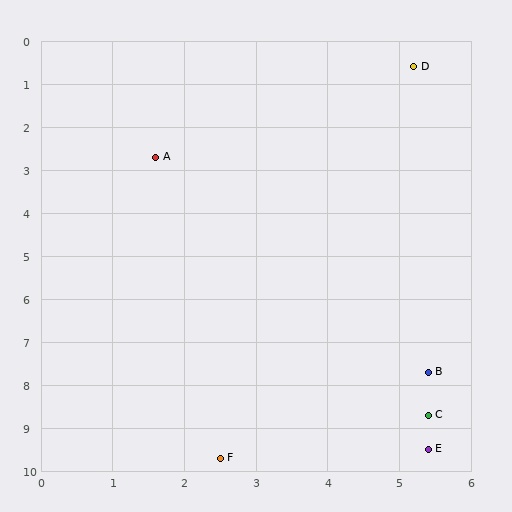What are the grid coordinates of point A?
Point A is at approximately (1.6, 2.7).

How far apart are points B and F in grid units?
Points B and F are about 3.5 grid units apart.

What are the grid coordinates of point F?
Point F is at approximately (2.5, 9.7).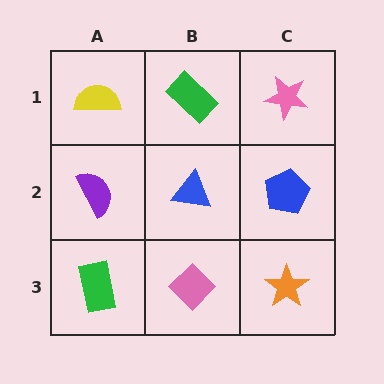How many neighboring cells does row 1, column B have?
3.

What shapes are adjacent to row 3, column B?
A blue triangle (row 2, column B), a green rectangle (row 3, column A), an orange star (row 3, column C).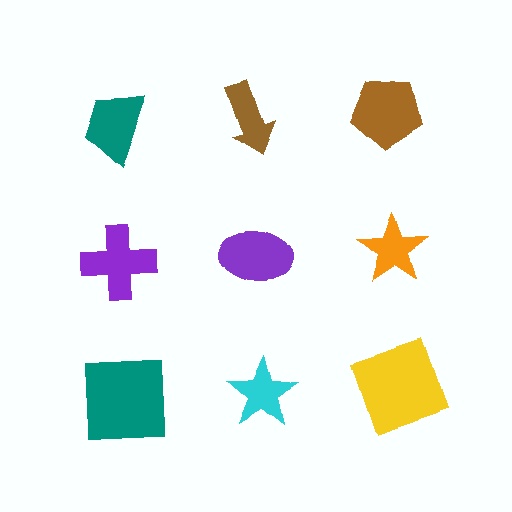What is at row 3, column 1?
A teal square.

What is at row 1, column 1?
A teal trapezoid.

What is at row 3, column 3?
A yellow square.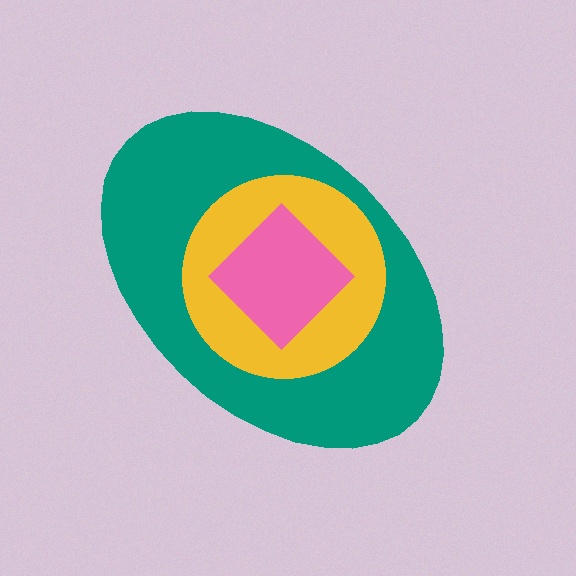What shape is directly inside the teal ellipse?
The yellow circle.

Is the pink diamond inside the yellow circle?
Yes.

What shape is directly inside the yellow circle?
The pink diamond.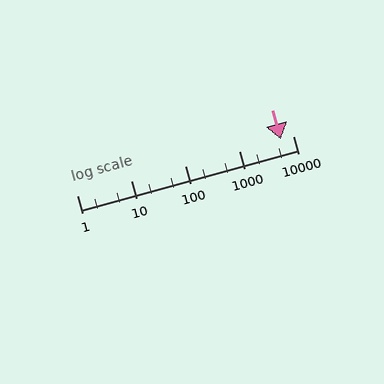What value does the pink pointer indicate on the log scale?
The pointer indicates approximately 5900.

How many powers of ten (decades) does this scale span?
The scale spans 4 decades, from 1 to 10000.